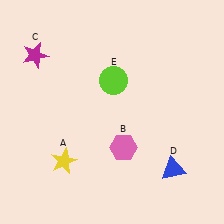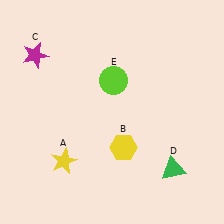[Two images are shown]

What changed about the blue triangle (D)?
In Image 1, D is blue. In Image 2, it changed to green.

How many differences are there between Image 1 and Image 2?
There are 2 differences between the two images.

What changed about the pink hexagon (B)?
In Image 1, B is pink. In Image 2, it changed to yellow.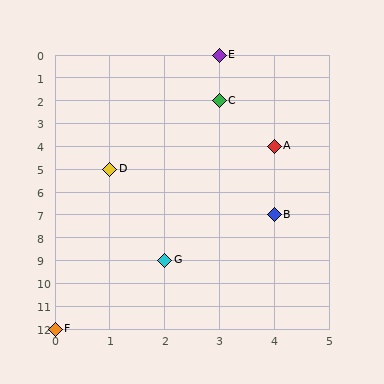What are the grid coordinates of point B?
Point B is at grid coordinates (4, 7).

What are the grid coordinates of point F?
Point F is at grid coordinates (0, 12).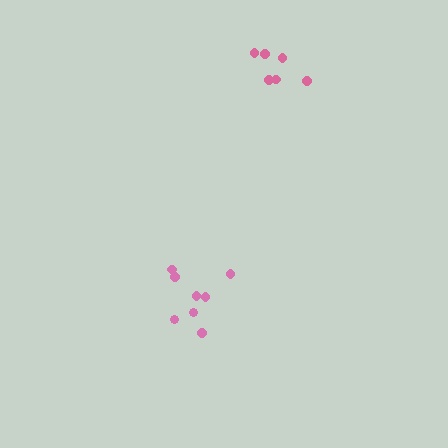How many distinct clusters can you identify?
There are 2 distinct clusters.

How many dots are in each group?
Group 1: 8 dots, Group 2: 6 dots (14 total).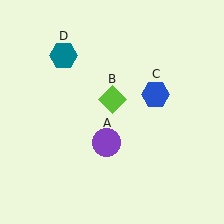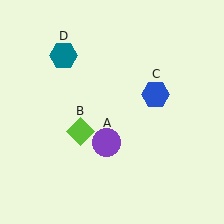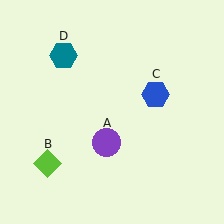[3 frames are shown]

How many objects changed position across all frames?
1 object changed position: lime diamond (object B).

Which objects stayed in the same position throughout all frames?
Purple circle (object A) and blue hexagon (object C) and teal hexagon (object D) remained stationary.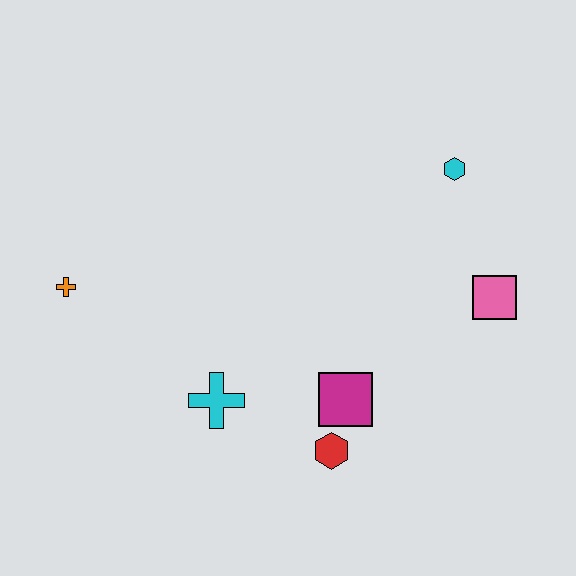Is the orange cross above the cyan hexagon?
No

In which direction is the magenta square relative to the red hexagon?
The magenta square is above the red hexagon.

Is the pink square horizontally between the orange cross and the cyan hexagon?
No